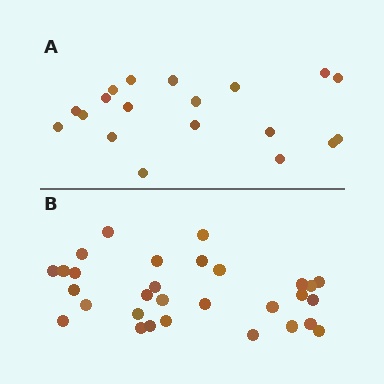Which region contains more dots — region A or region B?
Region B (the bottom region) has more dots.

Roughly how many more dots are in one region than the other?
Region B has roughly 12 or so more dots than region A.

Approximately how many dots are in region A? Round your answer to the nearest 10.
About 20 dots. (The exact count is 19, which rounds to 20.)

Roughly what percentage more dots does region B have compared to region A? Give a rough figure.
About 60% more.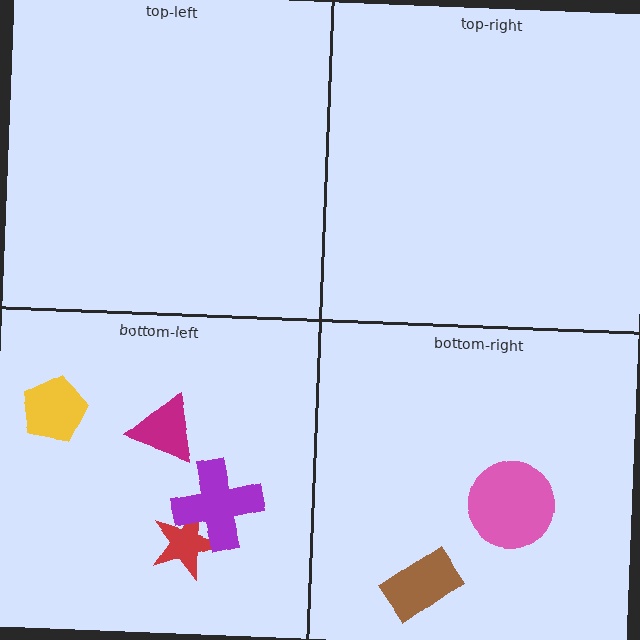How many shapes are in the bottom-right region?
2.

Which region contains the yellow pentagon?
The bottom-left region.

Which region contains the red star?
The bottom-left region.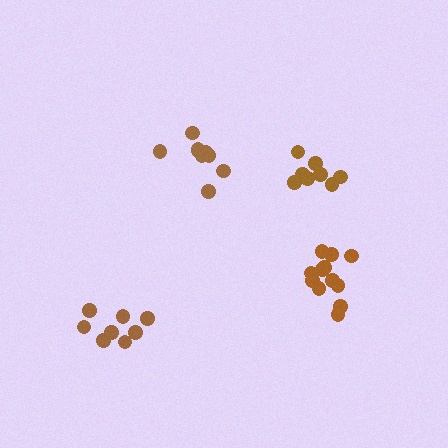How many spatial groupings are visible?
There are 4 spatial groupings.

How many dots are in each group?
Group 1: 12 dots, Group 2: 8 dots, Group 3: 8 dots, Group 4: 9 dots (37 total).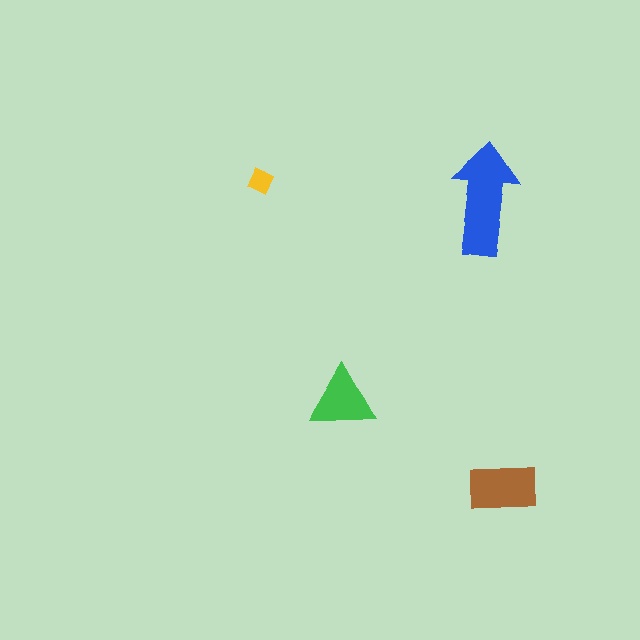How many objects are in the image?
There are 4 objects in the image.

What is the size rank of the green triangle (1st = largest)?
3rd.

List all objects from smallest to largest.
The yellow diamond, the green triangle, the brown rectangle, the blue arrow.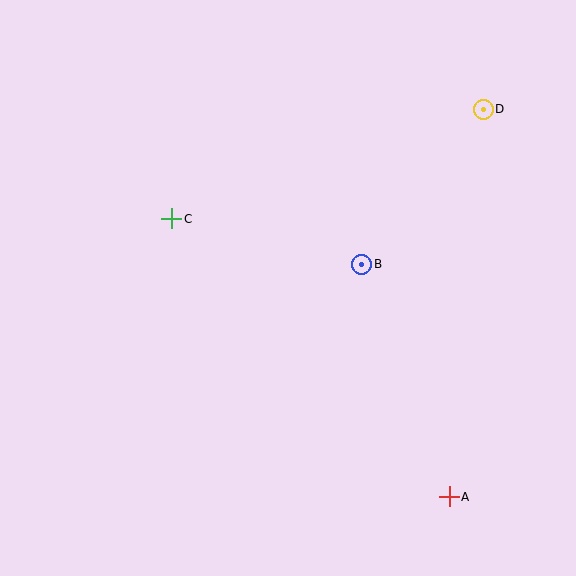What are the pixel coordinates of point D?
Point D is at (483, 109).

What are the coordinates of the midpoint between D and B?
The midpoint between D and B is at (422, 187).